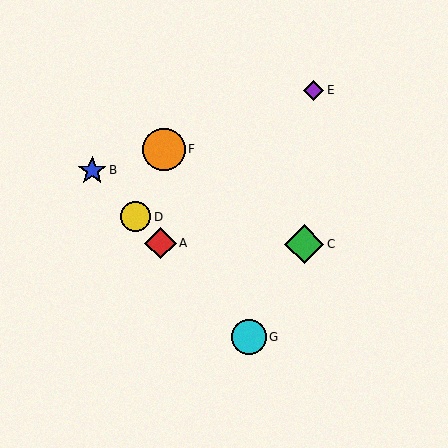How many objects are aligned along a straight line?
4 objects (A, B, D, G) are aligned along a straight line.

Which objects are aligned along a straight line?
Objects A, B, D, G are aligned along a straight line.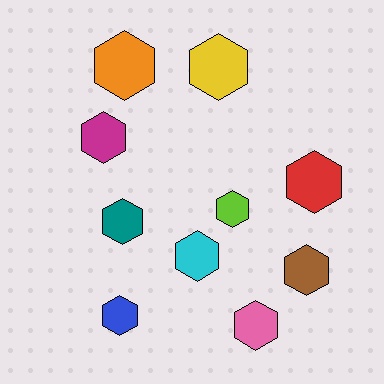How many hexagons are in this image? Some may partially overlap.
There are 10 hexagons.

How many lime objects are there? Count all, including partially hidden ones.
There is 1 lime object.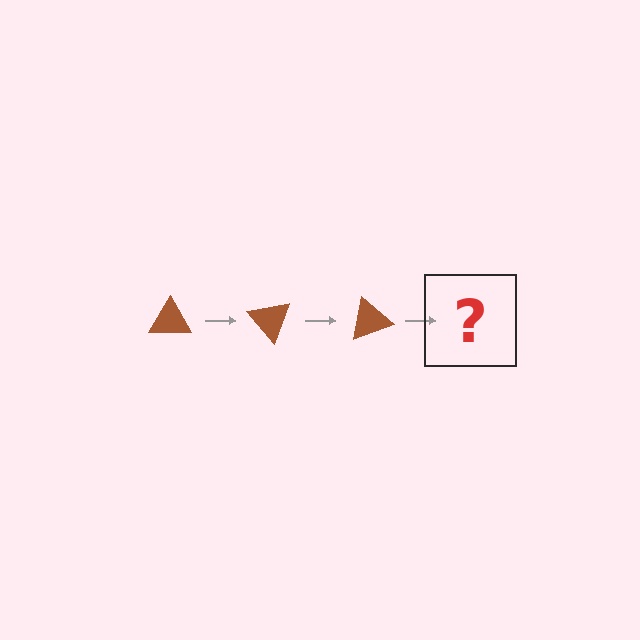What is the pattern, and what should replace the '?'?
The pattern is that the triangle rotates 50 degrees each step. The '?' should be a brown triangle rotated 150 degrees.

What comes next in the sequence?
The next element should be a brown triangle rotated 150 degrees.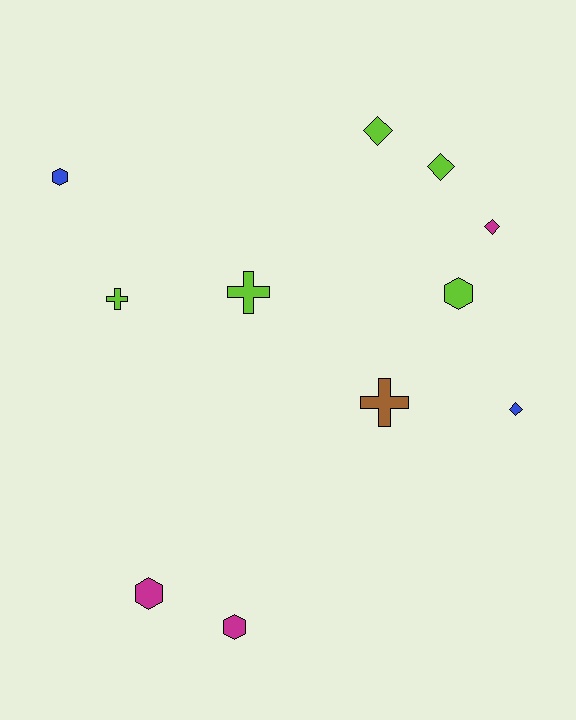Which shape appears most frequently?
Diamond, with 4 objects.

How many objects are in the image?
There are 11 objects.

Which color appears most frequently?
Lime, with 5 objects.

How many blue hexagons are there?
There is 1 blue hexagon.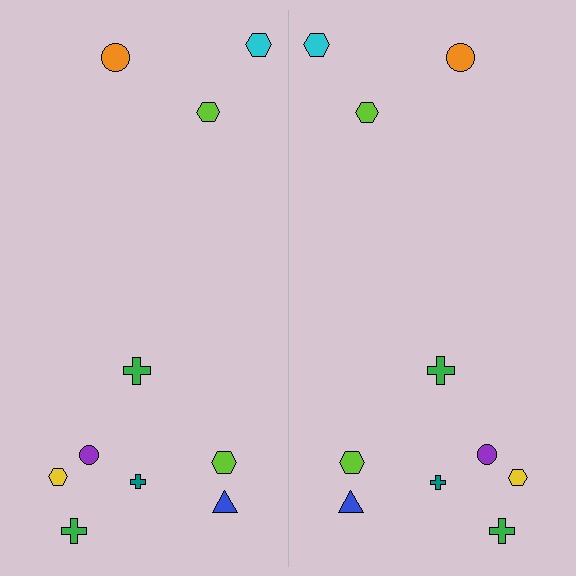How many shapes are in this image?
There are 20 shapes in this image.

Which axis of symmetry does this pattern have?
The pattern has a vertical axis of symmetry running through the center of the image.